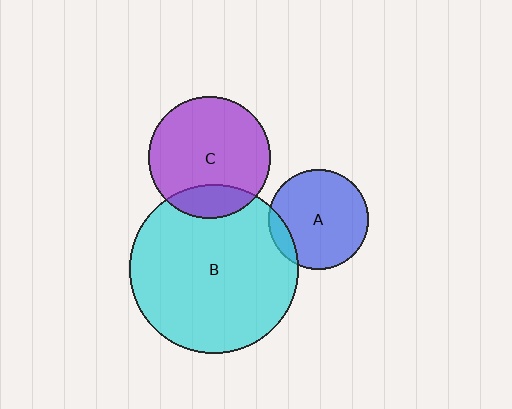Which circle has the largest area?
Circle B (cyan).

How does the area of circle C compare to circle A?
Approximately 1.5 times.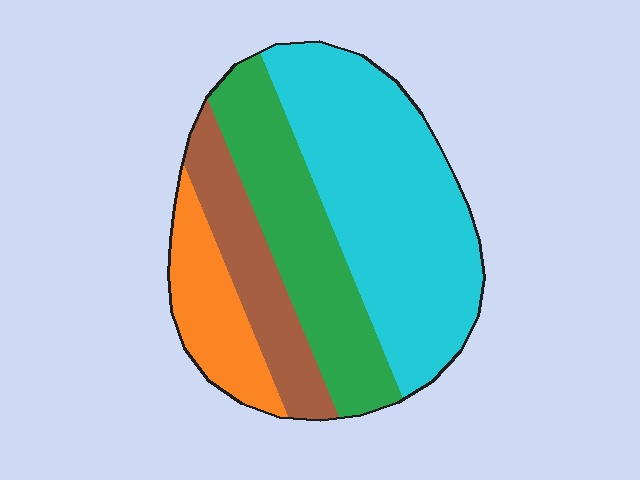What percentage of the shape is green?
Green takes up between a sixth and a third of the shape.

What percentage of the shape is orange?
Orange takes up about one eighth (1/8) of the shape.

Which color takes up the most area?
Cyan, at roughly 45%.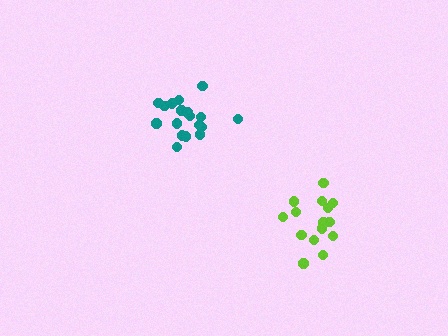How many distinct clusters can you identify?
There are 2 distinct clusters.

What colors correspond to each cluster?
The clusters are colored: teal, lime.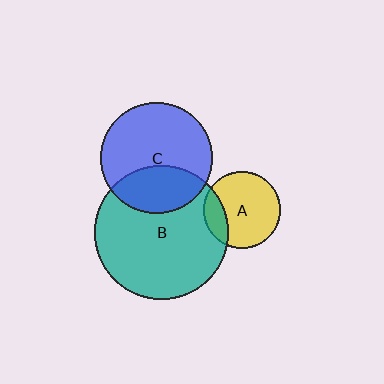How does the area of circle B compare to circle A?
Approximately 3.0 times.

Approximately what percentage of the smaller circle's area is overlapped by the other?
Approximately 35%.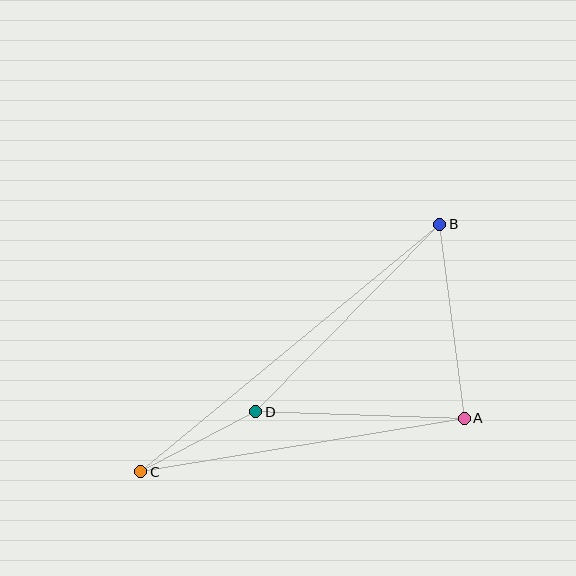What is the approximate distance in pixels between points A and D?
The distance between A and D is approximately 209 pixels.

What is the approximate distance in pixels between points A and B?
The distance between A and B is approximately 196 pixels.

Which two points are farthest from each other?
Points B and C are farthest from each other.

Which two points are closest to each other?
Points C and D are closest to each other.